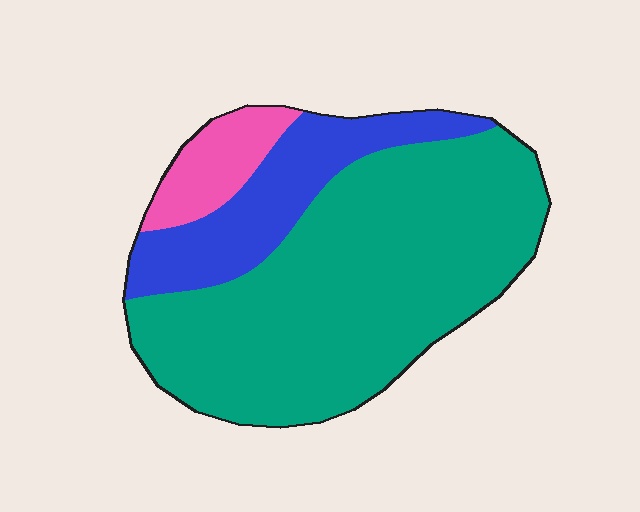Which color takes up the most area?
Teal, at roughly 70%.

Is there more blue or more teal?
Teal.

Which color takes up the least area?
Pink, at roughly 10%.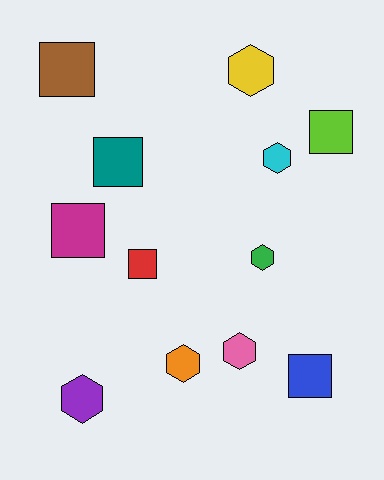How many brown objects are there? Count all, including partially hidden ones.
There is 1 brown object.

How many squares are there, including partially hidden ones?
There are 6 squares.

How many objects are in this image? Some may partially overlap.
There are 12 objects.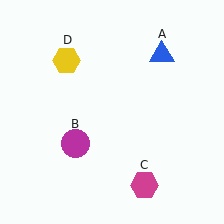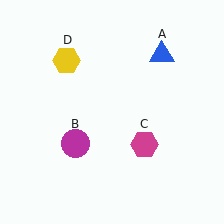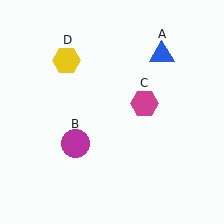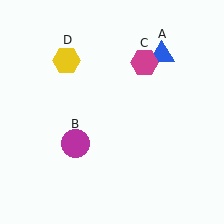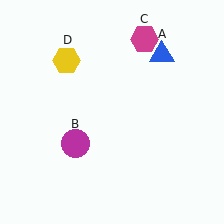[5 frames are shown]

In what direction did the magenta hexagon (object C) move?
The magenta hexagon (object C) moved up.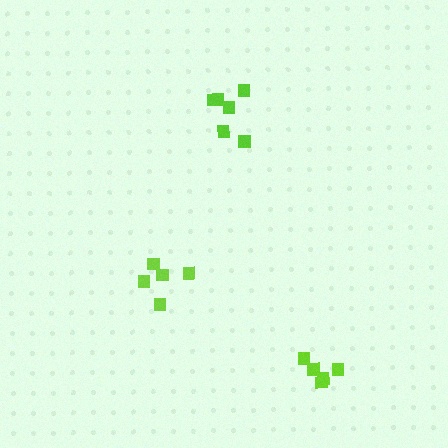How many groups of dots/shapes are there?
There are 3 groups.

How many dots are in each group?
Group 1: 5 dots, Group 2: 5 dots, Group 3: 6 dots (16 total).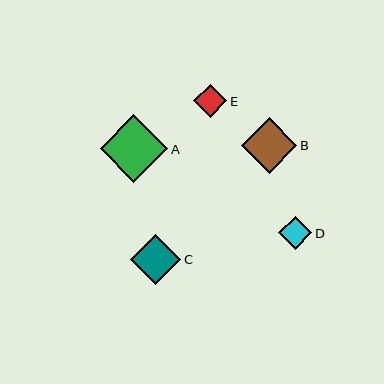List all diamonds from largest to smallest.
From largest to smallest: A, B, C, E, D.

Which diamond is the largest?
Diamond A is the largest with a size of approximately 68 pixels.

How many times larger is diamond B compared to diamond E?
Diamond B is approximately 1.7 times the size of diamond E.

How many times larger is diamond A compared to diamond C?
Diamond A is approximately 1.3 times the size of diamond C.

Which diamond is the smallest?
Diamond D is the smallest with a size of approximately 33 pixels.